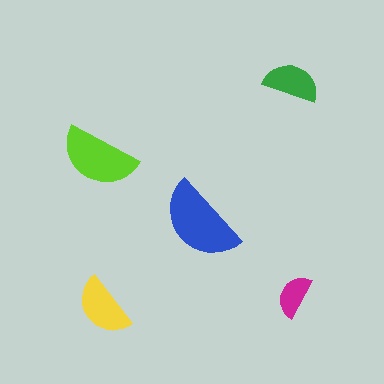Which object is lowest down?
The yellow semicircle is bottommost.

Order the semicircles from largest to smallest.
the blue one, the lime one, the yellow one, the green one, the magenta one.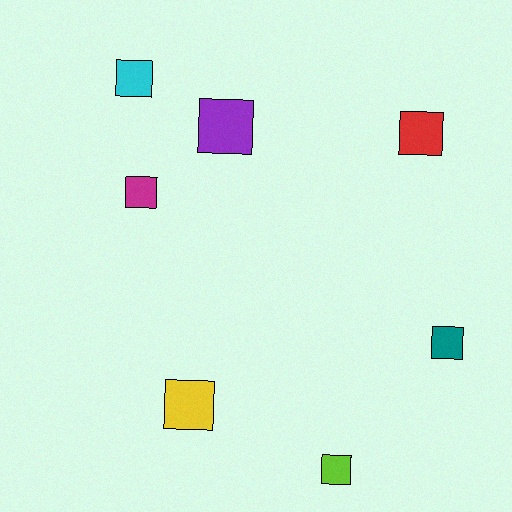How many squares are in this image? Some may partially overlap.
There are 7 squares.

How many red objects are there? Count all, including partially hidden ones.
There is 1 red object.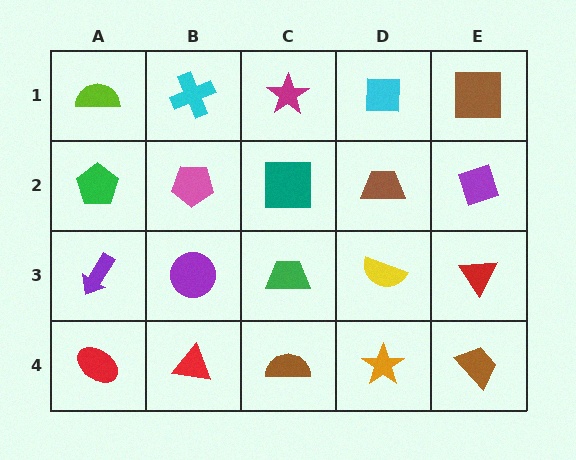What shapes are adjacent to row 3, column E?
A purple diamond (row 2, column E), a brown trapezoid (row 4, column E), a yellow semicircle (row 3, column D).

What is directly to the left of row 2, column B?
A green pentagon.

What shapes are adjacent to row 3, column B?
A pink pentagon (row 2, column B), a red triangle (row 4, column B), a purple arrow (row 3, column A), a green trapezoid (row 3, column C).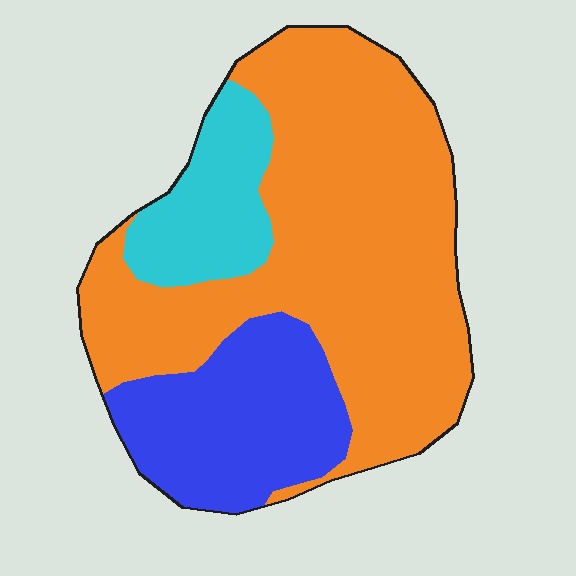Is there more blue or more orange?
Orange.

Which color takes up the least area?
Cyan, at roughly 15%.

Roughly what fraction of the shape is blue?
Blue takes up less than a quarter of the shape.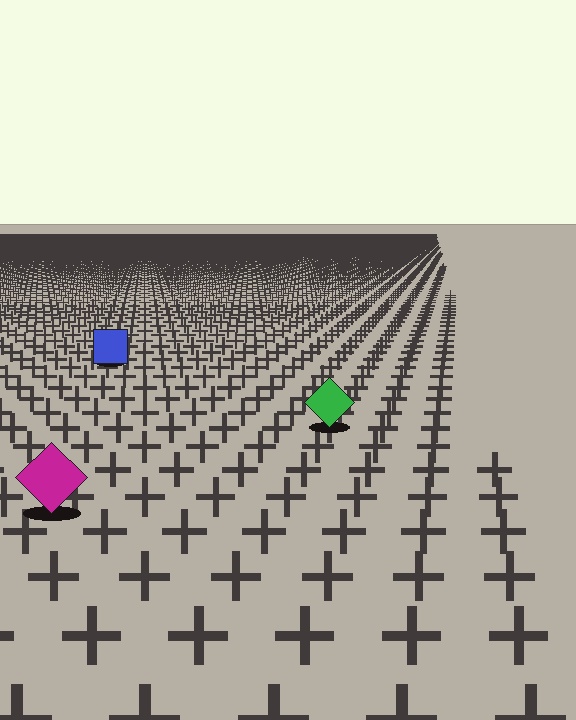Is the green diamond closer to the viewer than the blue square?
Yes. The green diamond is closer — you can tell from the texture gradient: the ground texture is coarser near it.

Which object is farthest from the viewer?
The blue square is farthest from the viewer. It appears smaller and the ground texture around it is denser.